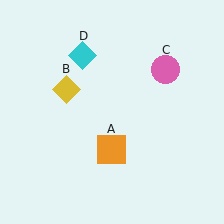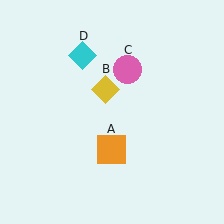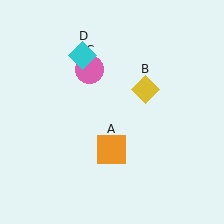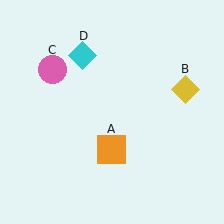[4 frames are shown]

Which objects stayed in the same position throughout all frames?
Orange square (object A) and cyan diamond (object D) remained stationary.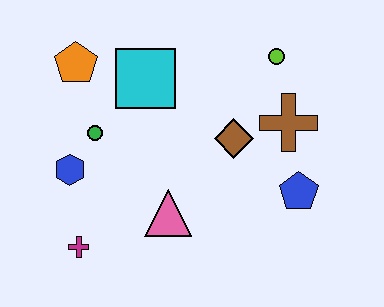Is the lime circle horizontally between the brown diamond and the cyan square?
No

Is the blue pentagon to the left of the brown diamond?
No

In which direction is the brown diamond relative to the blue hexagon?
The brown diamond is to the right of the blue hexagon.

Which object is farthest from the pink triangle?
The lime circle is farthest from the pink triangle.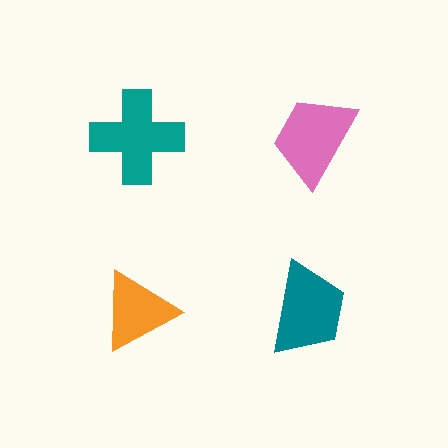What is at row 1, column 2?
A pink trapezoid.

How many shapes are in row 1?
2 shapes.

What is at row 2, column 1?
An orange triangle.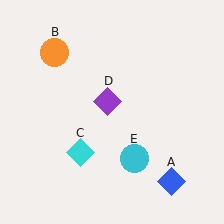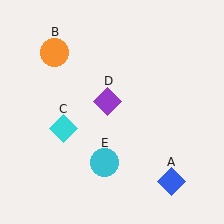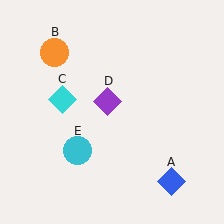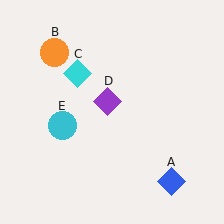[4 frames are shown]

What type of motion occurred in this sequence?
The cyan diamond (object C), cyan circle (object E) rotated clockwise around the center of the scene.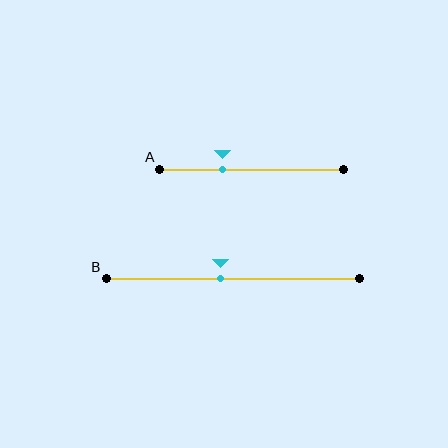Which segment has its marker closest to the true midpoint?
Segment B has its marker closest to the true midpoint.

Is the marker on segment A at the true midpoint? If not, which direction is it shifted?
No, the marker on segment A is shifted to the left by about 16% of the segment length.